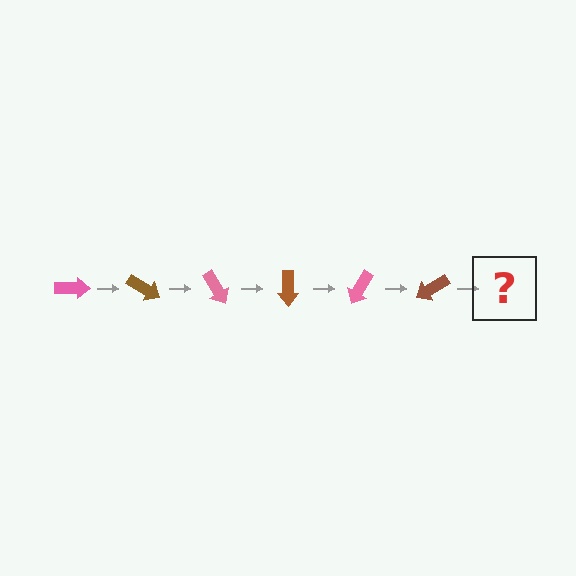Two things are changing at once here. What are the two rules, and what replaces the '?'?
The two rules are that it rotates 30 degrees each step and the color cycles through pink and brown. The '?' should be a pink arrow, rotated 180 degrees from the start.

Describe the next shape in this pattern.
It should be a pink arrow, rotated 180 degrees from the start.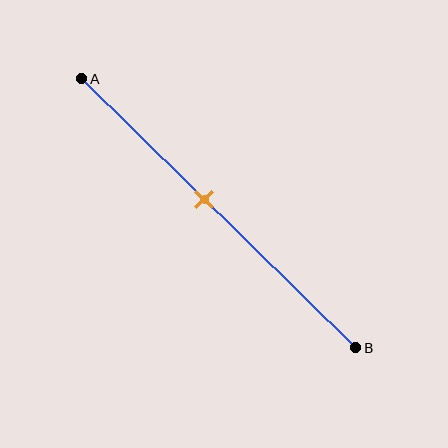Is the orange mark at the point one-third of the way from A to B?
No, the mark is at about 45% from A, not at the 33% one-third point.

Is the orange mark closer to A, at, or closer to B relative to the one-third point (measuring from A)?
The orange mark is closer to point B than the one-third point of segment AB.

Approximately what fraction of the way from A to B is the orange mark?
The orange mark is approximately 45% of the way from A to B.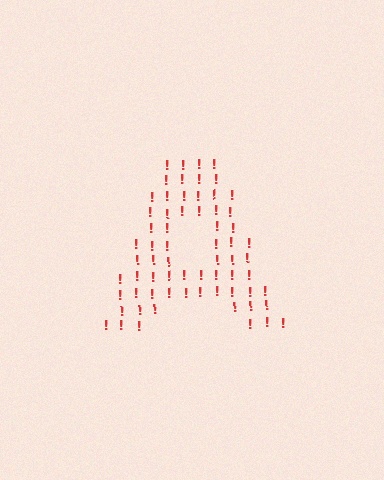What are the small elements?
The small elements are exclamation marks.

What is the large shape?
The large shape is the letter A.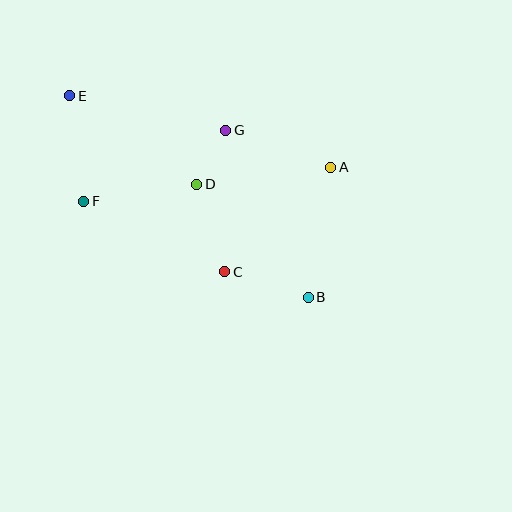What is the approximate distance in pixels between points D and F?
The distance between D and F is approximately 114 pixels.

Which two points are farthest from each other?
Points B and E are farthest from each other.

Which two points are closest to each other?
Points D and G are closest to each other.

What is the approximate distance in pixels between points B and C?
The distance between B and C is approximately 87 pixels.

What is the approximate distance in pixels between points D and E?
The distance between D and E is approximately 155 pixels.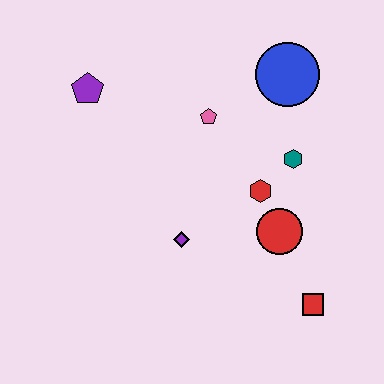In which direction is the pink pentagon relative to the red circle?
The pink pentagon is above the red circle.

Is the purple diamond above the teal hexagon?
No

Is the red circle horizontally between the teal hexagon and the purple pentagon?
Yes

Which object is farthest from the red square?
The purple pentagon is farthest from the red square.